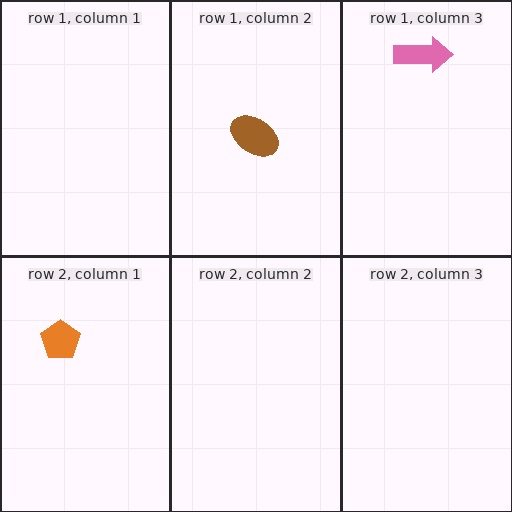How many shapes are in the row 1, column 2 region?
1.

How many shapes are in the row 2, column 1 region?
1.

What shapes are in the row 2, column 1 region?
The orange pentagon.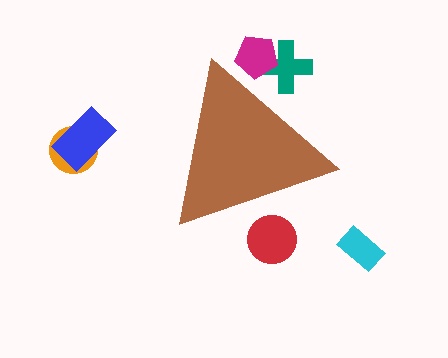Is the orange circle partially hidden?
No, the orange circle is fully visible.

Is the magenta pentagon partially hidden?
Yes, the magenta pentagon is partially hidden behind the brown triangle.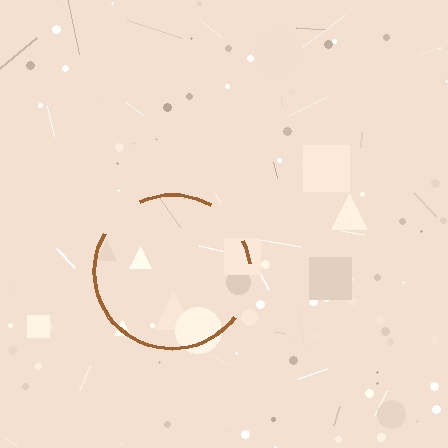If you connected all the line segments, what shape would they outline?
They would outline a circle.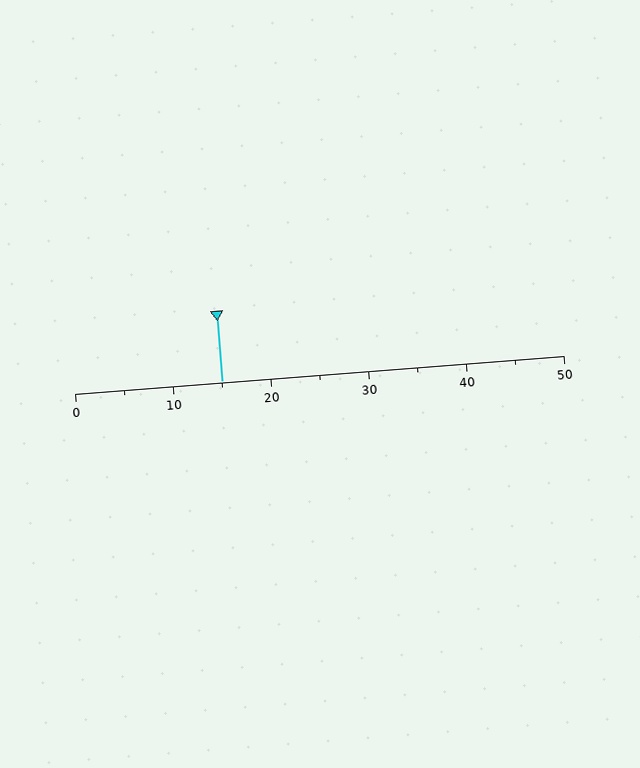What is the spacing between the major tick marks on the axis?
The major ticks are spaced 10 apart.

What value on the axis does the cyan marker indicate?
The marker indicates approximately 15.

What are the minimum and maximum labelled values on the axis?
The axis runs from 0 to 50.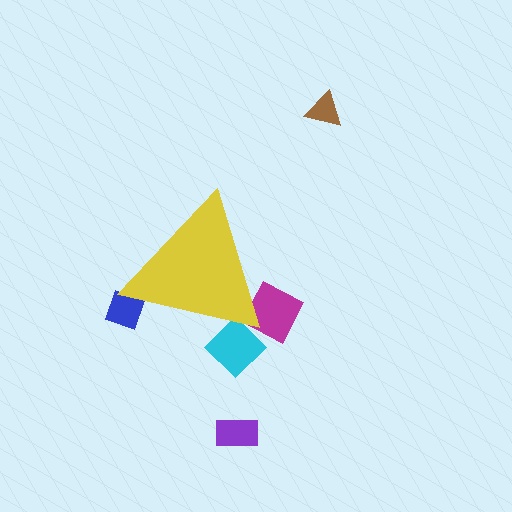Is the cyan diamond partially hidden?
Yes, the cyan diamond is partially hidden behind the yellow triangle.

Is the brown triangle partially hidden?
No, the brown triangle is fully visible.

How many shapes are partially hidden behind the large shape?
3 shapes are partially hidden.